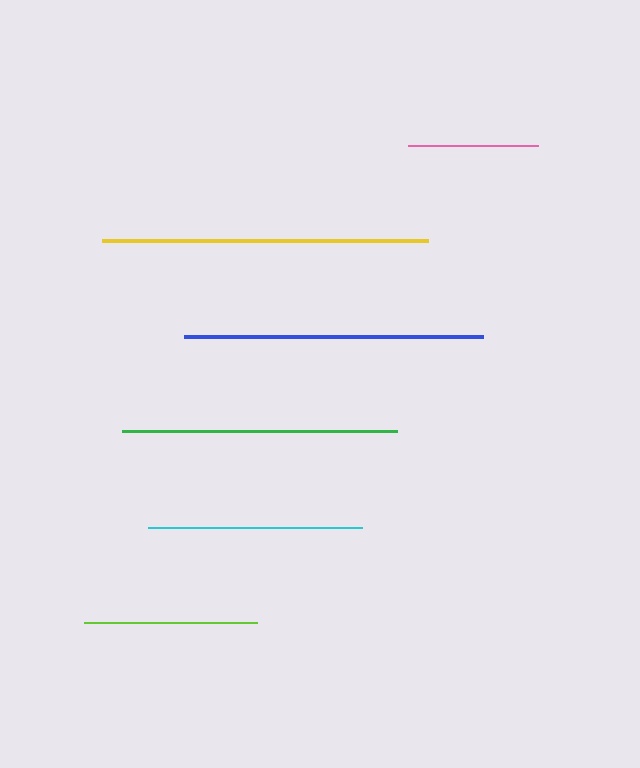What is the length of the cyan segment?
The cyan segment is approximately 214 pixels long.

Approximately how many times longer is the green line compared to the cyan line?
The green line is approximately 1.3 times the length of the cyan line.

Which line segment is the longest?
The yellow line is the longest at approximately 326 pixels.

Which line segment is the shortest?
The pink line is the shortest at approximately 130 pixels.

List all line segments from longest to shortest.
From longest to shortest: yellow, blue, green, cyan, lime, pink.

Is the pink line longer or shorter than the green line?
The green line is longer than the pink line.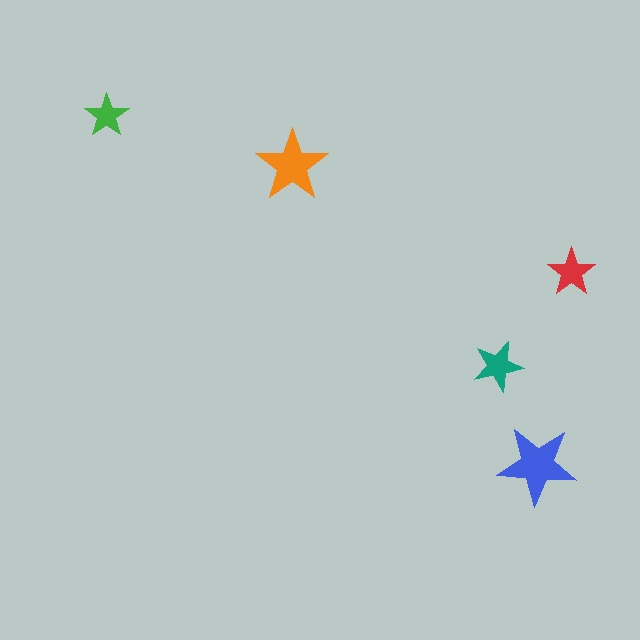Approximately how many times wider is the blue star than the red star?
About 1.5 times wider.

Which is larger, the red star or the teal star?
The teal one.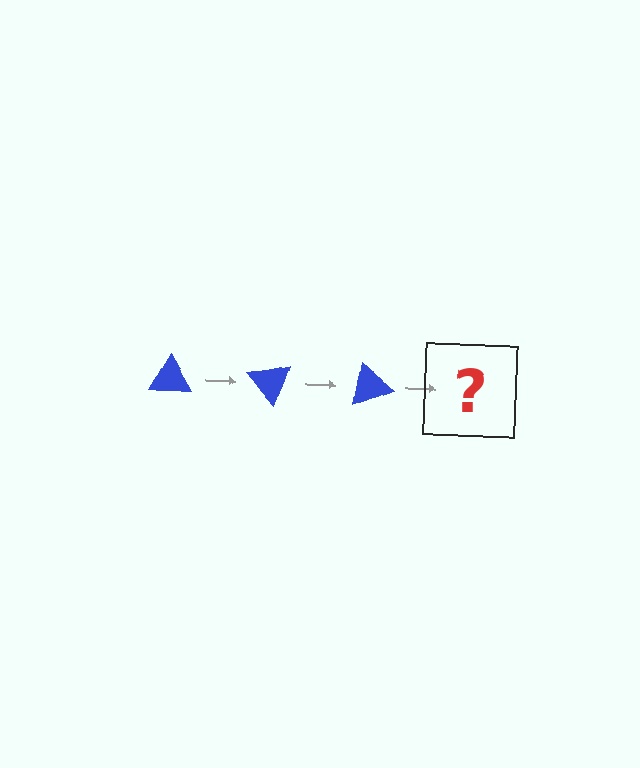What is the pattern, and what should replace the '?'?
The pattern is that the triangle rotates 50 degrees each step. The '?' should be a blue triangle rotated 150 degrees.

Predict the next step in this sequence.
The next step is a blue triangle rotated 150 degrees.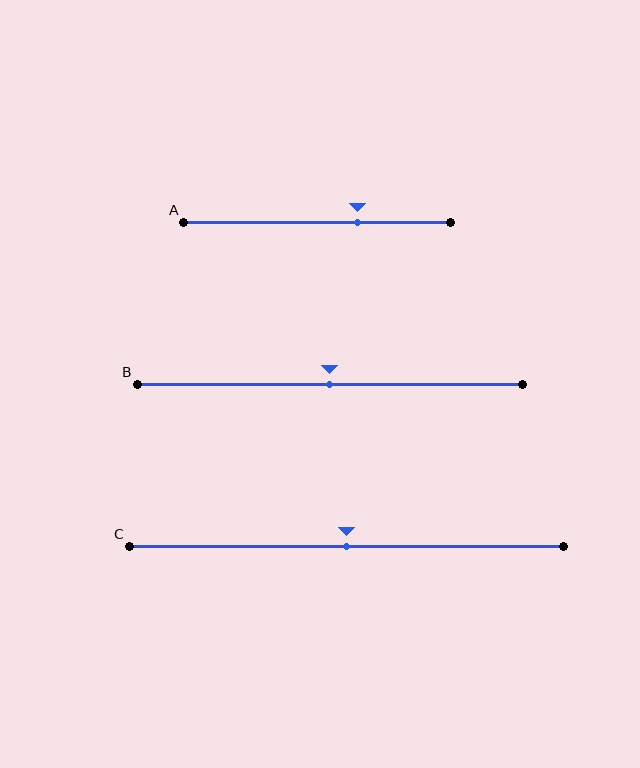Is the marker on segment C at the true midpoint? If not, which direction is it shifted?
Yes, the marker on segment C is at the true midpoint.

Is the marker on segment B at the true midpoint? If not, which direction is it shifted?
Yes, the marker on segment B is at the true midpoint.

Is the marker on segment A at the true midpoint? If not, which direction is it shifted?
No, the marker on segment A is shifted to the right by about 15% of the segment length.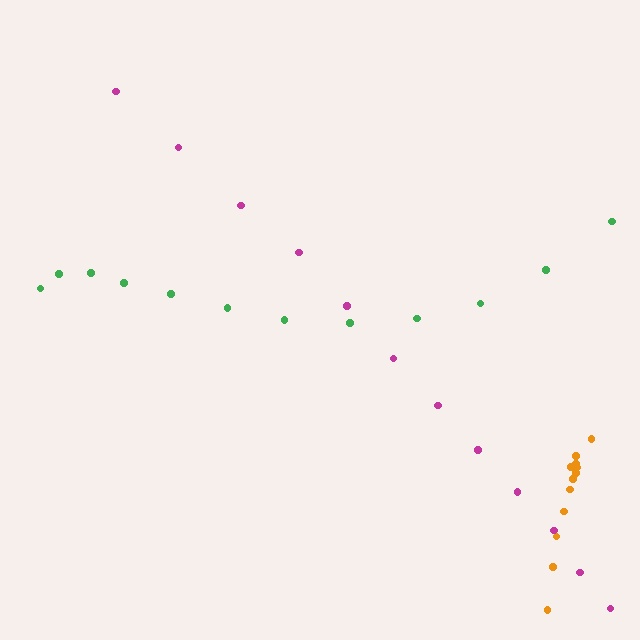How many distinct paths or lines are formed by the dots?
There are 3 distinct paths.